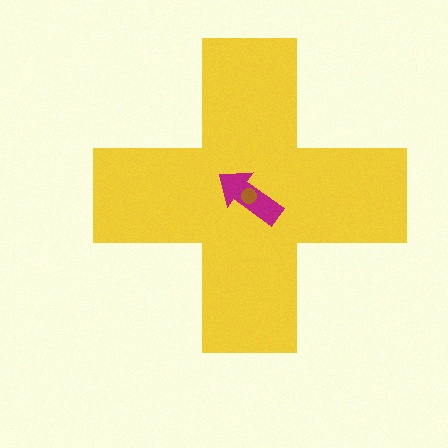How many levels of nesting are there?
3.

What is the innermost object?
The brown circle.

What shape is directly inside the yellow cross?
The magenta arrow.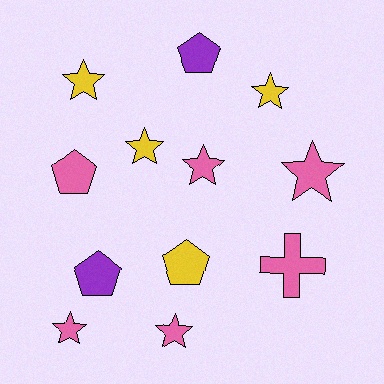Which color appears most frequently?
Pink, with 6 objects.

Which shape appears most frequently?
Star, with 7 objects.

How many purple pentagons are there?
There are 2 purple pentagons.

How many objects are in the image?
There are 12 objects.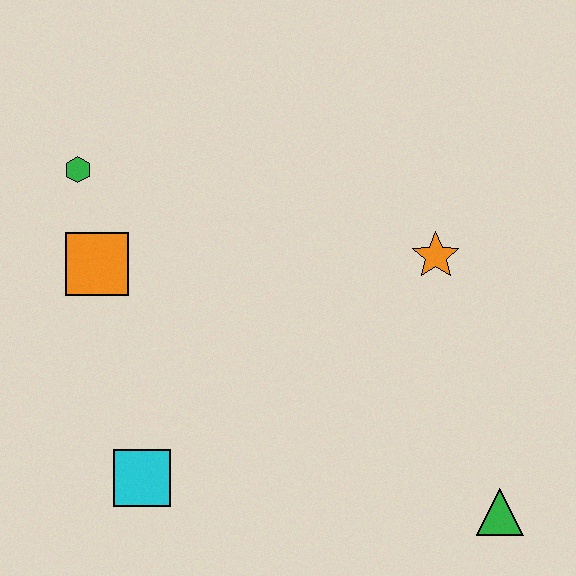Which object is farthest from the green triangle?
The green hexagon is farthest from the green triangle.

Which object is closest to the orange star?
The green triangle is closest to the orange star.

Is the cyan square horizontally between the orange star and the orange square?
Yes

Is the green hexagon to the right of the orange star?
No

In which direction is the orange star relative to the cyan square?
The orange star is to the right of the cyan square.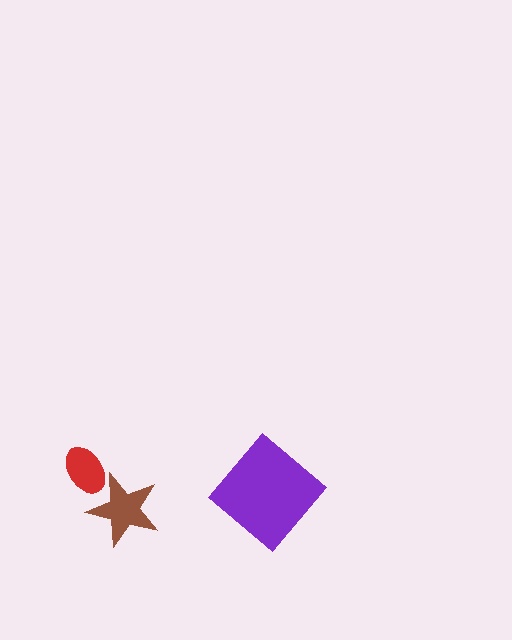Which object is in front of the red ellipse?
The brown star is in front of the red ellipse.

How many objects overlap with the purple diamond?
0 objects overlap with the purple diamond.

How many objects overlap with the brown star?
1 object overlaps with the brown star.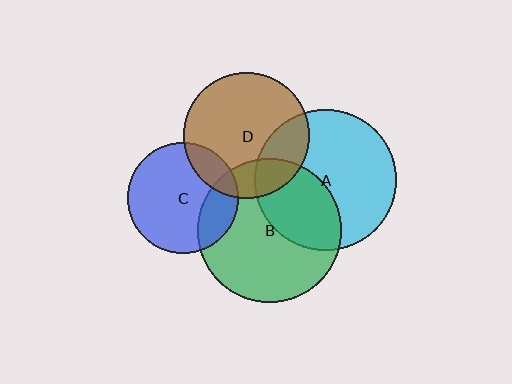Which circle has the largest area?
Circle B (green).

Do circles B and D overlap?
Yes.